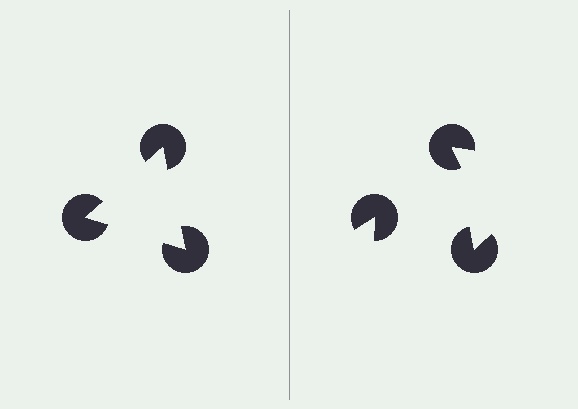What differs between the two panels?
The pac-man discs are positioned identically on both sides; only the wedge orientations differ. On the left they align to a triangle; on the right they are misaligned.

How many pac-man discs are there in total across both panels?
6 — 3 on each side.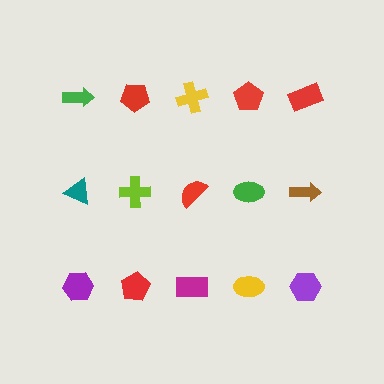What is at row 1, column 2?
A red pentagon.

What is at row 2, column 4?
A green ellipse.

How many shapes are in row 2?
5 shapes.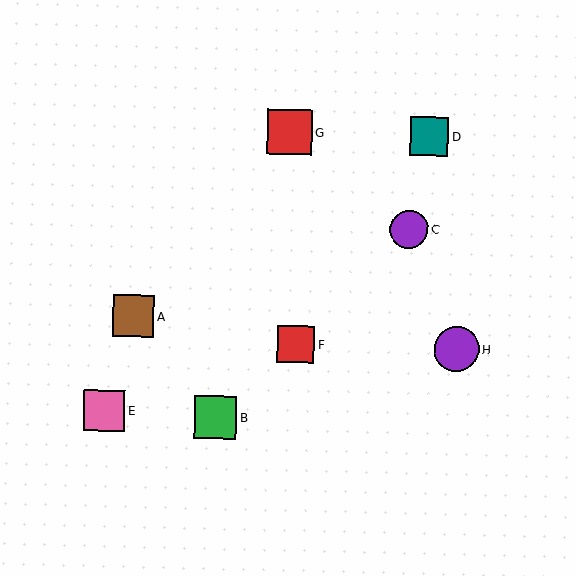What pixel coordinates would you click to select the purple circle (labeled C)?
Click at (409, 229) to select the purple circle C.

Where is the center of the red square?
The center of the red square is at (290, 132).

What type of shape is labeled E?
Shape E is a pink square.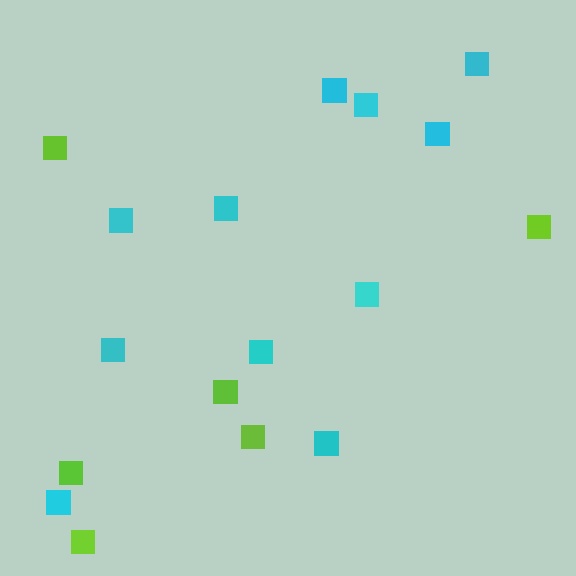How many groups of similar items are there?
There are 2 groups: one group of cyan squares (11) and one group of lime squares (6).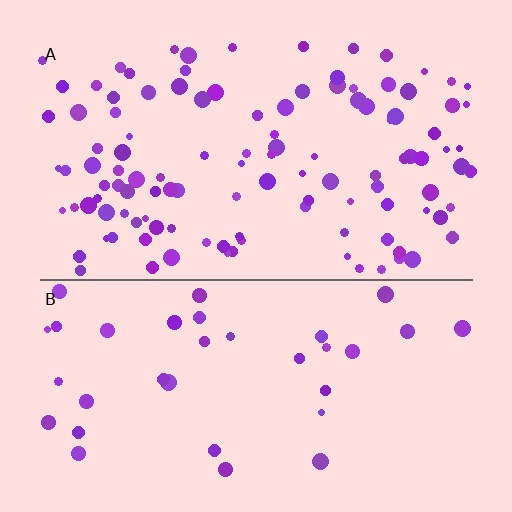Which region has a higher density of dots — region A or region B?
A (the top).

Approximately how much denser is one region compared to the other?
Approximately 3.1× — region A over region B.